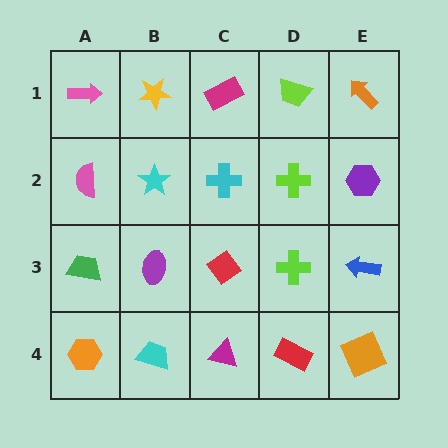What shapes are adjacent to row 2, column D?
A lime trapezoid (row 1, column D), a lime cross (row 3, column D), a cyan cross (row 2, column C), a purple hexagon (row 2, column E).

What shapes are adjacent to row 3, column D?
A lime cross (row 2, column D), a red rectangle (row 4, column D), a red diamond (row 3, column C), a blue arrow (row 3, column E).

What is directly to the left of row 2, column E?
A lime cross.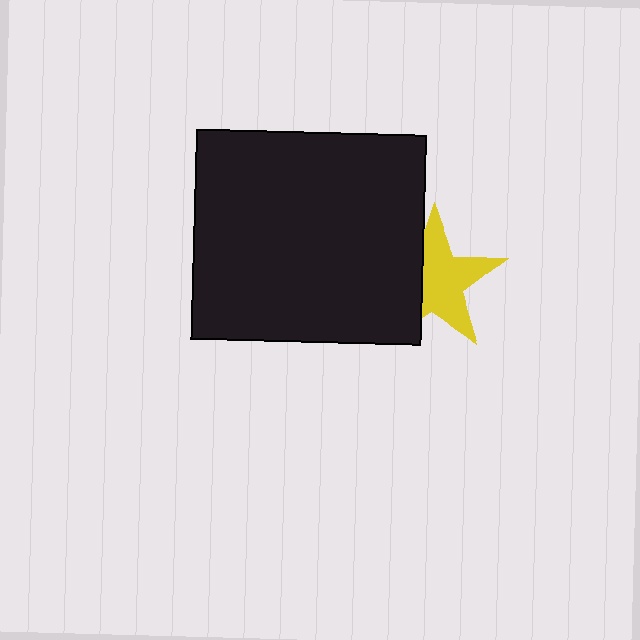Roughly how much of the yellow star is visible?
About half of it is visible (roughly 64%).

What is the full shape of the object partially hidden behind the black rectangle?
The partially hidden object is a yellow star.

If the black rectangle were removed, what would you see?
You would see the complete yellow star.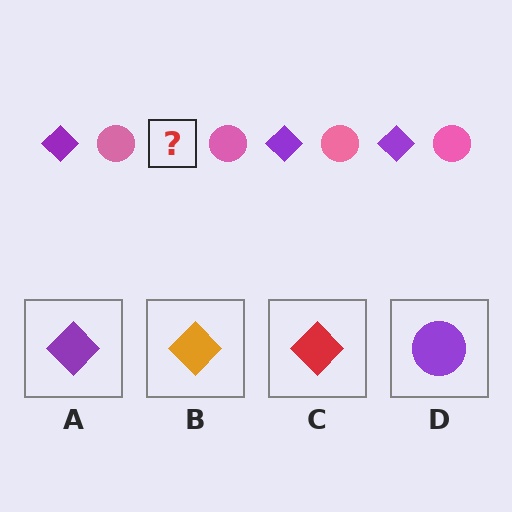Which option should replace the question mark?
Option A.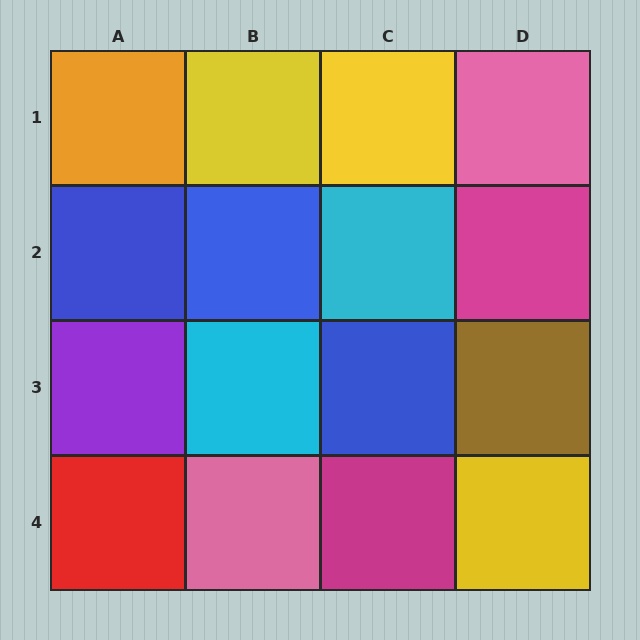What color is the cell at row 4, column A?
Red.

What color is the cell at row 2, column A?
Blue.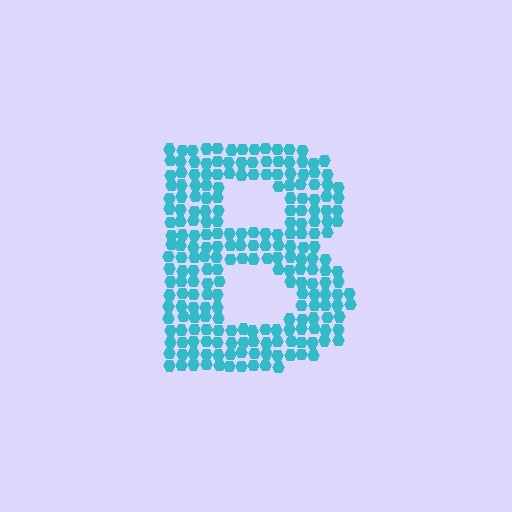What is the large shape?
The large shape is the letter B.